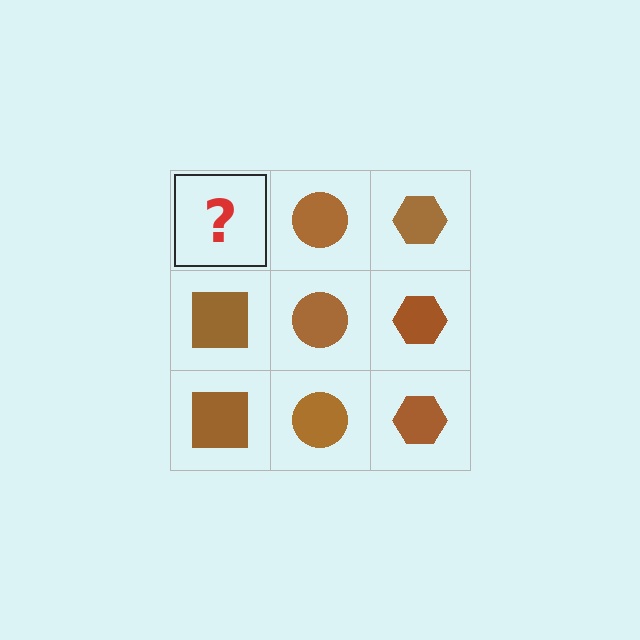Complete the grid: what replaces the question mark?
The question mark should be replaced with a brown square.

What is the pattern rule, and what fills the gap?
The rule is that each column has a consistent shape. The gap should be filled with a brown square.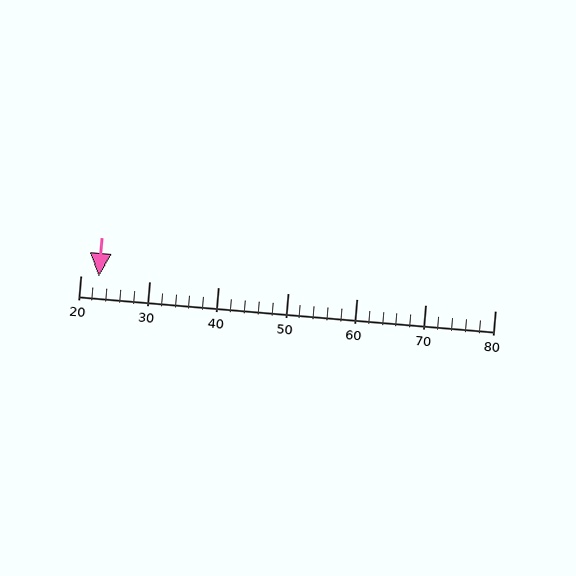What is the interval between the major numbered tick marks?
The major tick marks are spaced 10 units apart.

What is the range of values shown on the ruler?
The ruler shows values from 20 to 80.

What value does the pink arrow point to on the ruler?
The pink arrow points to approximately 23.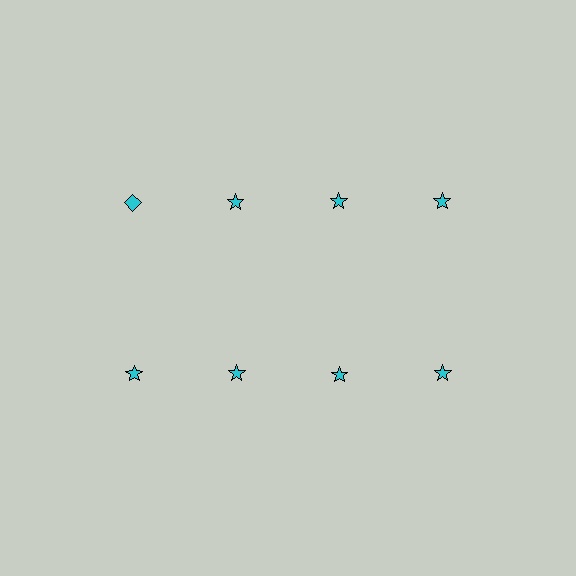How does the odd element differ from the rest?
It has a different shape: diamond instead of star.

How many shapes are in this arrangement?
There are 8 shapes arranged in a grid pattern.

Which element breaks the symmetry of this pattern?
The cyan diamond in the top row, leftmost column breaks the symmetry. All other shapes are cyan stars.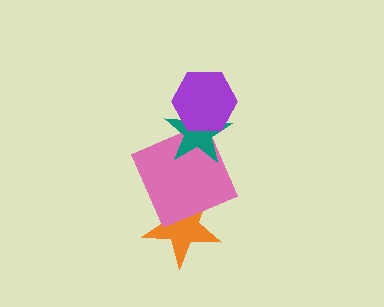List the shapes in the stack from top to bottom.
From top to bottom: the purple hexagon, the teal star, the pink square, the orange star.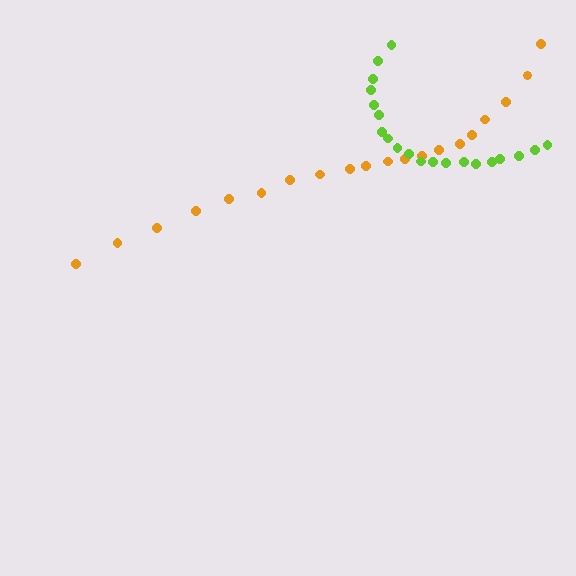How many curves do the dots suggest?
There are 2 distinct paths.